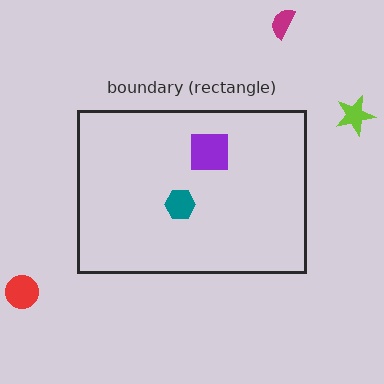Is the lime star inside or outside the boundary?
Outside.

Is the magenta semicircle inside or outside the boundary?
Outside.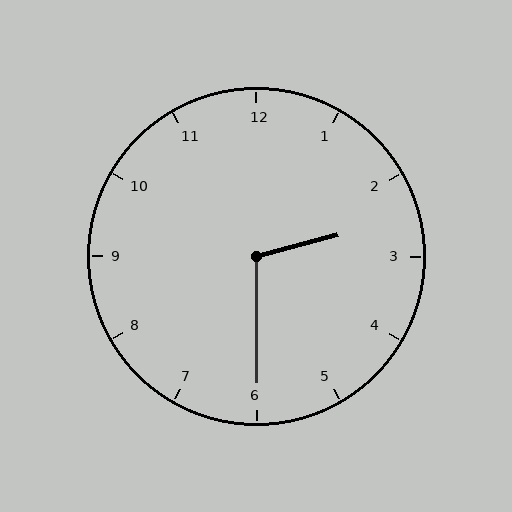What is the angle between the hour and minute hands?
Approximately 105 degrees.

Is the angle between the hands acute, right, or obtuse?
It is obtuse.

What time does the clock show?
2:30.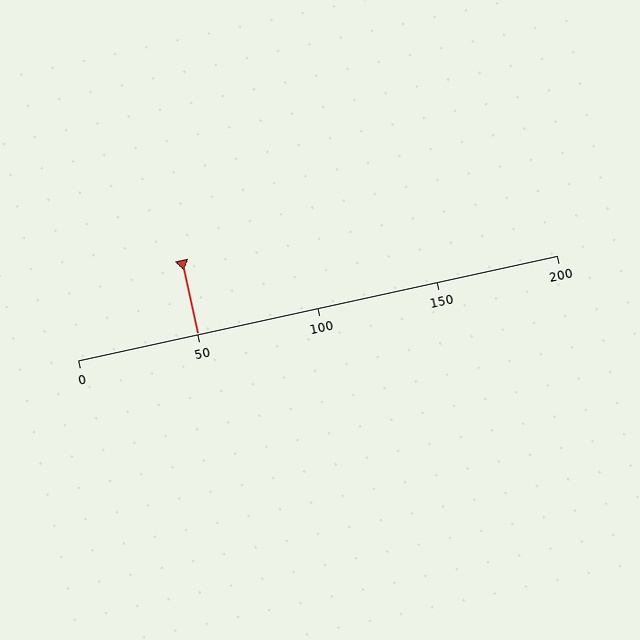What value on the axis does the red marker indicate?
The marker indicates approximately 50.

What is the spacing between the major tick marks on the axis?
The major ticks are spaced 50 apart.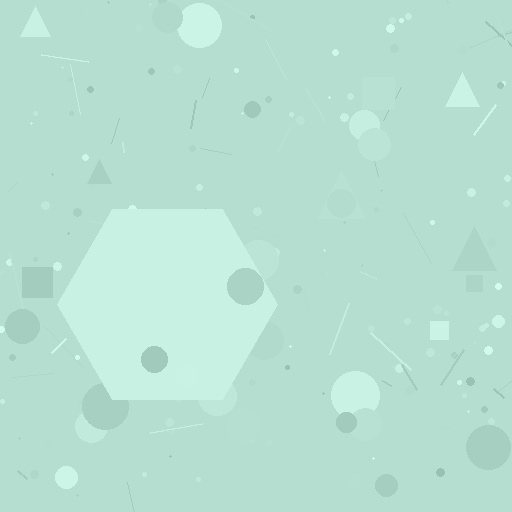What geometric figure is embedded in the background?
A hexagon is embedded in the background.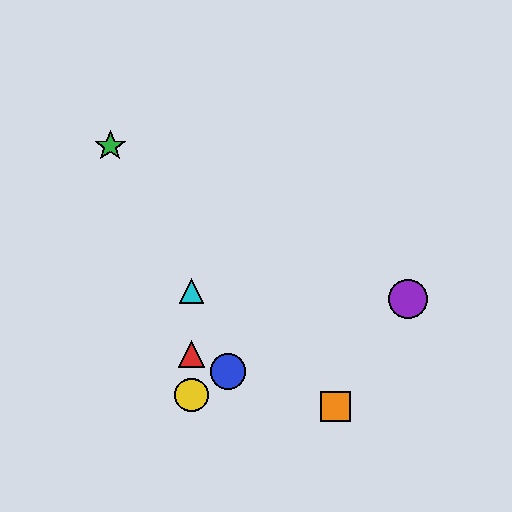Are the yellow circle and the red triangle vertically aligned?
Yes, both are at x≈192.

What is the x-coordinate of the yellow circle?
The yellow circle is at x≈192.